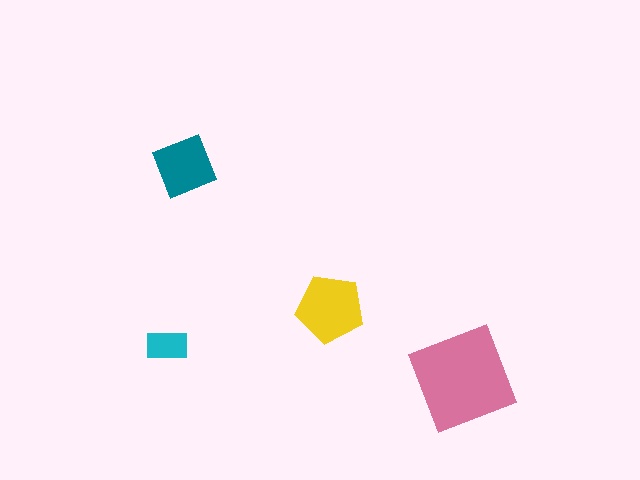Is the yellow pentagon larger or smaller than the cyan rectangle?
Larger.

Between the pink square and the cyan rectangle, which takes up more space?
The pink square.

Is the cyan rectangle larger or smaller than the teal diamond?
Smaller.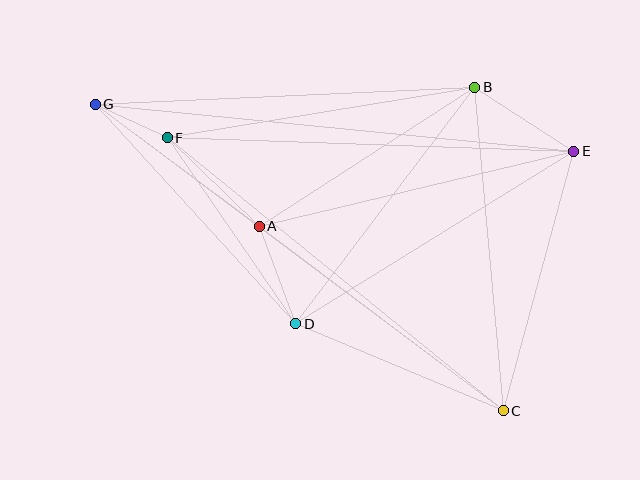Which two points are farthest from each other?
Points C and G are farthest from each other.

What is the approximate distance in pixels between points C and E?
The distance between C and E is approximately 269 pixels.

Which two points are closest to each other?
Points F and G are closest to each other.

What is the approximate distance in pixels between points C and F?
The distance between C and F is approximately 433 pixels.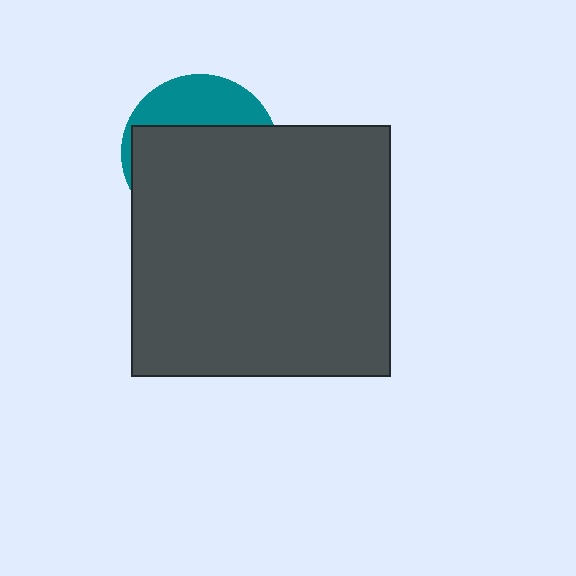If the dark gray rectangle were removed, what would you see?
You would see the complete teal circle.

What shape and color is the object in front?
The object in front is a dark gray rectangle.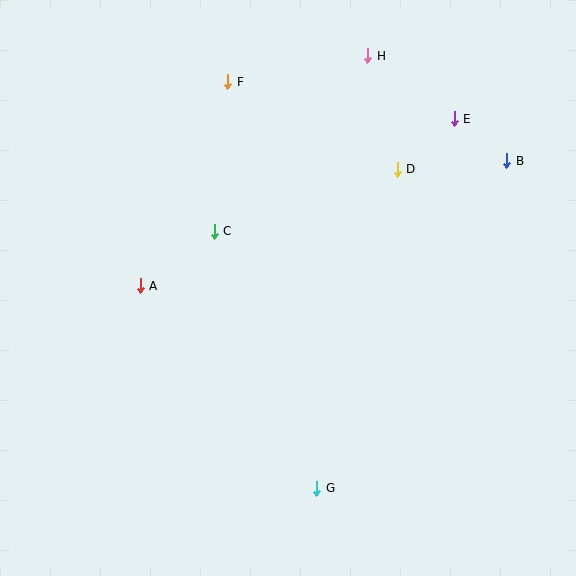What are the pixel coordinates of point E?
Point E is at (454, 119).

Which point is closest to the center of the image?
Point C at (214, 231) is closest to the center.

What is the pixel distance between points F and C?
The distance between F and C is 150 pixels.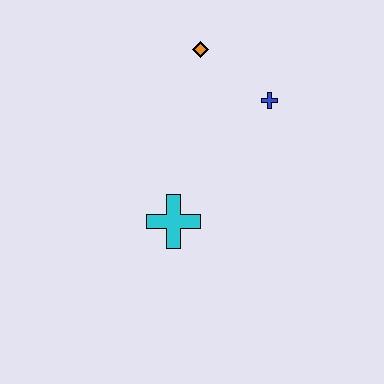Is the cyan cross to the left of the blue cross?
Yes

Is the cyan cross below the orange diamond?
Yes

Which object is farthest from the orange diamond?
The cyan cross is farthest from the orange diamond.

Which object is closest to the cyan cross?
The blue cross is closest to the cyan cross.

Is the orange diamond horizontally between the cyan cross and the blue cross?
Yes